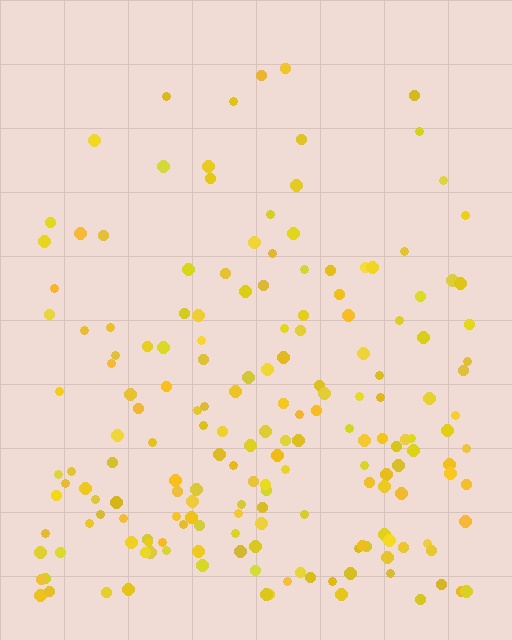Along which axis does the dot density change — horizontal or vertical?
Vertical.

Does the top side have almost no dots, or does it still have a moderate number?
Still a moderate number, just noticeably fewer than the bottom.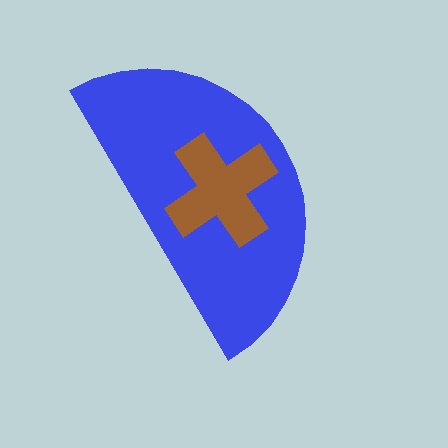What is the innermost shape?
The brown cross.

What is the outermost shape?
The blue semicircle.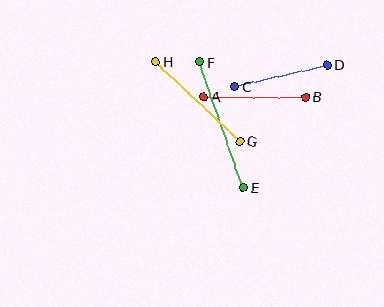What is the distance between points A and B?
The distance is approximately 102 pixels.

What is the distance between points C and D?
The distance is approximately 95 pixels.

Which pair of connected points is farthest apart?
Points E and F are farthest apart.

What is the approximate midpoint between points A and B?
The midpoint is at approximately (255, 97) pixels.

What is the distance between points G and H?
The distance is approximately 116 pixels.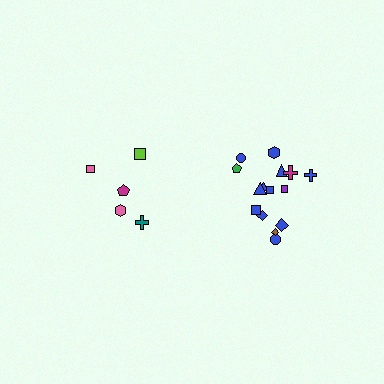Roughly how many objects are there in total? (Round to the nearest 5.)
Roughly 20 objects in total.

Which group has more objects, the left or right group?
The right group.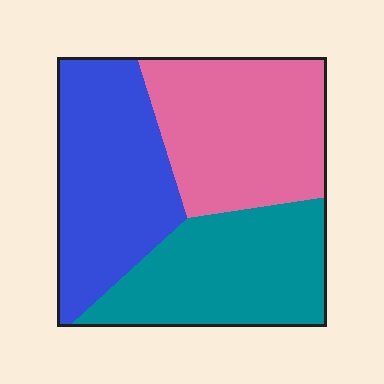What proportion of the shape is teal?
Teal takes up between a sixth and a third of the shape.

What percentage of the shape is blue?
Blue covers 34% of the shape.